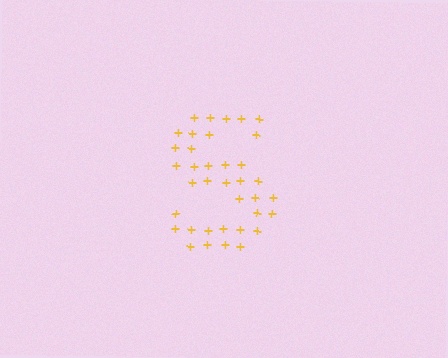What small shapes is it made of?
It is made of small plus signs.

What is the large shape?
The large shape is the letter S.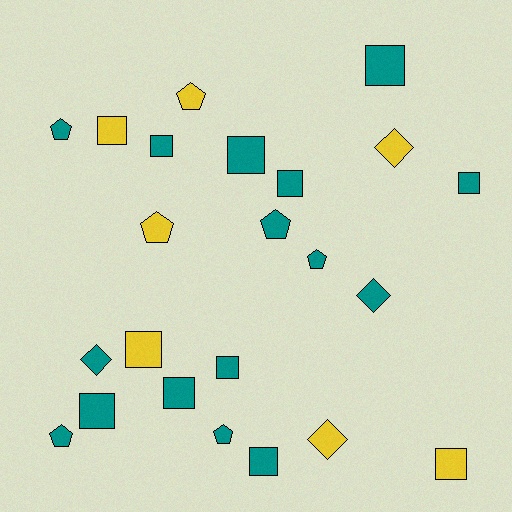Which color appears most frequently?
Teal, with 16 objects.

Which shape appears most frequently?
Square, with 12 objects.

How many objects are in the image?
There are 23 objects.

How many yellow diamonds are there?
There are 2 yellow diamonds.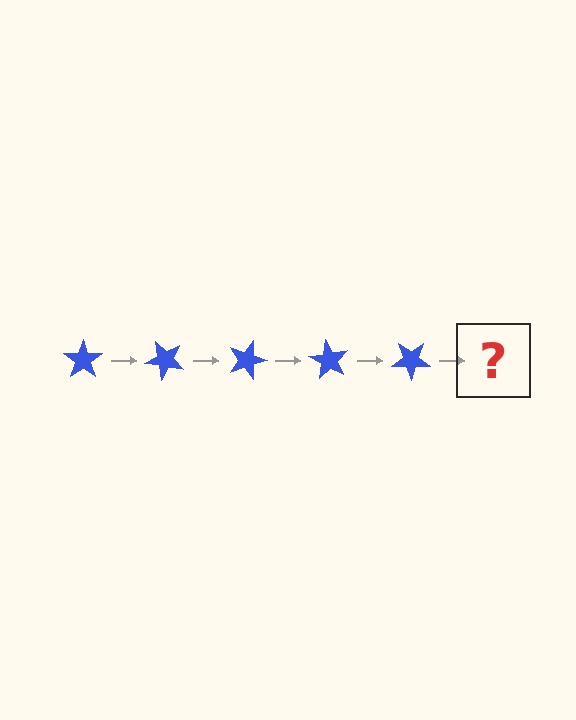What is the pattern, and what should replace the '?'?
The pattern is that the star rotates 45 degrees each step. The '?' should be a blue star rotated 225 degrees.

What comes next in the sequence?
The next element should be a blue star rotated 225 degrees.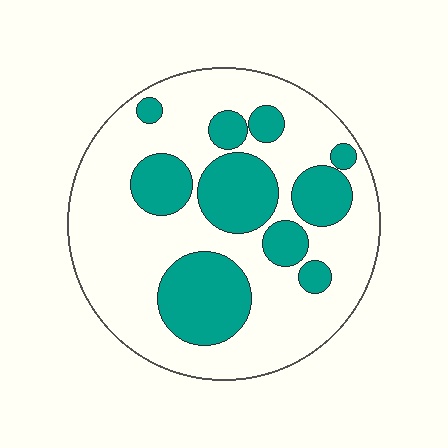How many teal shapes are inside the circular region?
10.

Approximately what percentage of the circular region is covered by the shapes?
Approximately 30%.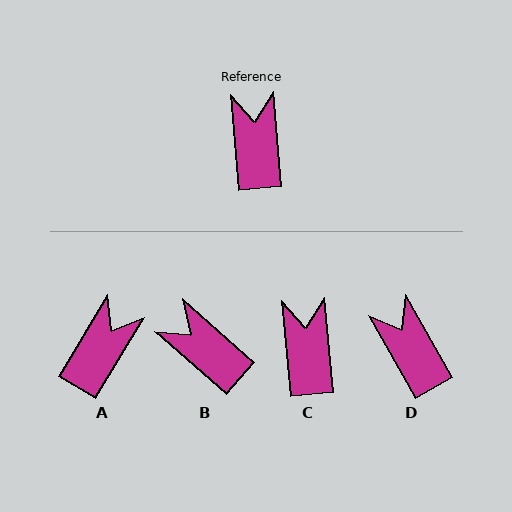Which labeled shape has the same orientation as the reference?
C.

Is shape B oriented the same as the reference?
No, it is off by about 44 degrees.